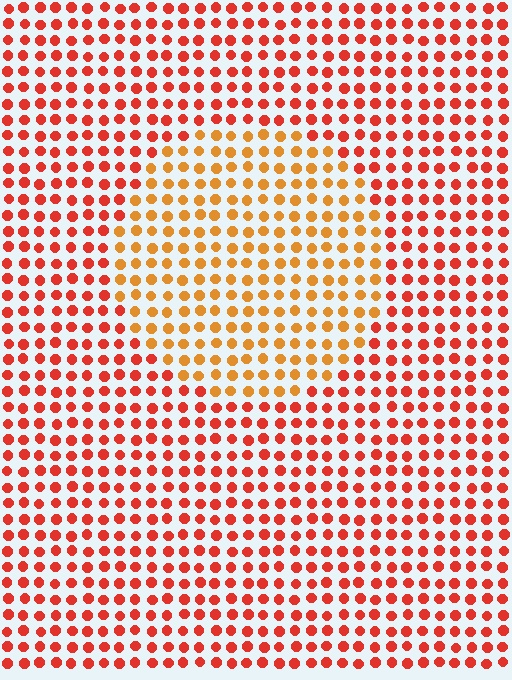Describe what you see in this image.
The image is filled with small red elements in a uniform arrangement. A circle-shaped region is visible where the elements are tinted to a slightly different hue, forming a subtle color boundary.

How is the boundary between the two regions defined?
The boundary is defined purely by a slight shift in hue (about 31 degrees). Spacing, size, and orientation are identical on both sides.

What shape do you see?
I see a circle.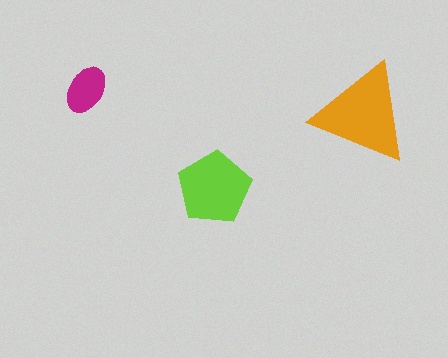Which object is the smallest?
The magenta ellipse.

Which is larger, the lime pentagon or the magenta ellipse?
The lime pentagon.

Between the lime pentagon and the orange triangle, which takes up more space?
The orange triangle.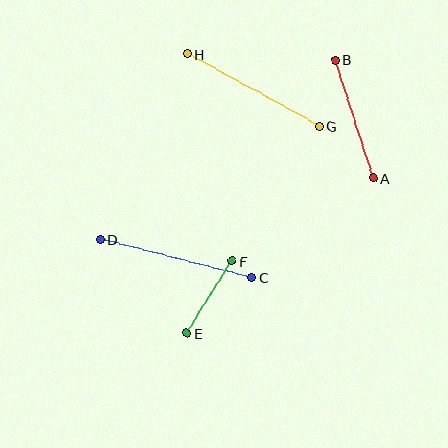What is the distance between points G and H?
The distance is approximately 150 pixels.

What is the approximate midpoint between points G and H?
The midpoint is at approximately (254, 90) pixels.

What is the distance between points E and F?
The distance is approximately 85 pixels.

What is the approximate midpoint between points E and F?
The midpoint is at approximately (209, 297) pixels.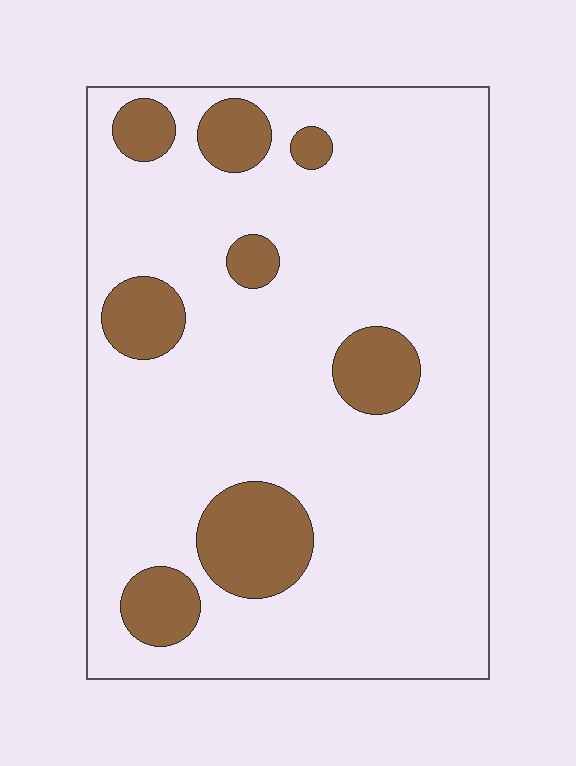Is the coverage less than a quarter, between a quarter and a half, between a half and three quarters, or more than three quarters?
Less than a quarter.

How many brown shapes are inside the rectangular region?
8.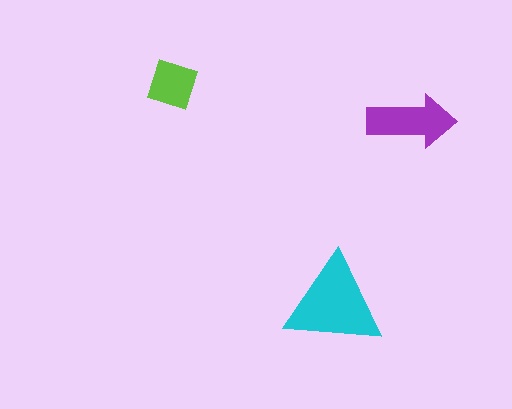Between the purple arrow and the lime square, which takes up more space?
The purple arrow.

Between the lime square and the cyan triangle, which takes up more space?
The cyan triangle.